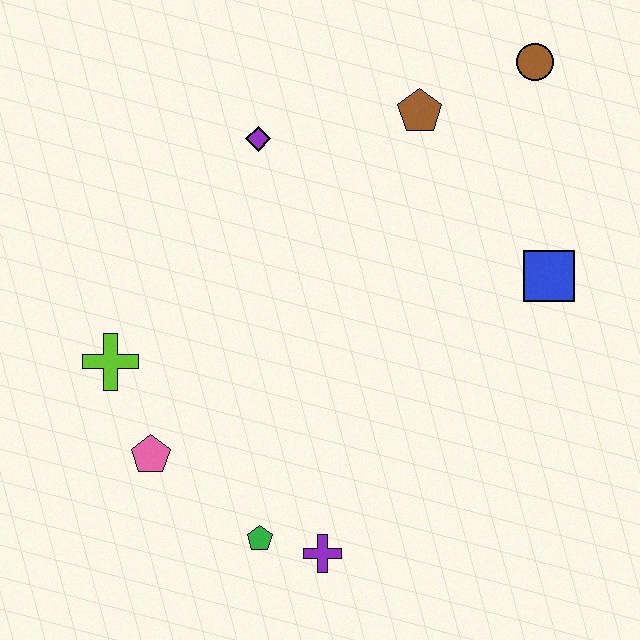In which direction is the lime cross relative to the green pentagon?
The lime cross is above the green pentagon.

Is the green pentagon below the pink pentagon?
Yes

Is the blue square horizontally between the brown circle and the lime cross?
No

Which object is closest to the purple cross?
The green pentagon is closest to the purple cross.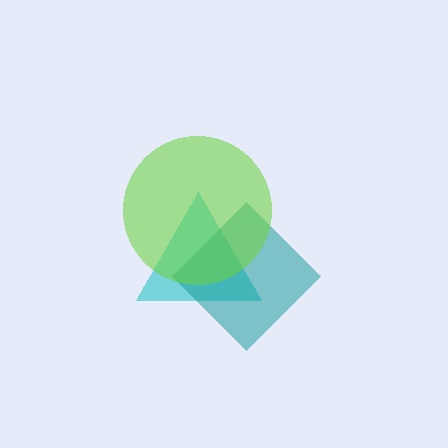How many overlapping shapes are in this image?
There are 3 overlapping shapes in the image.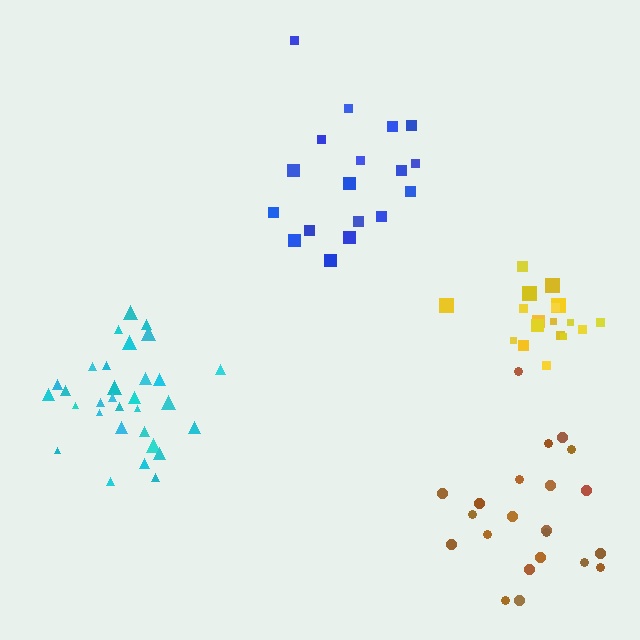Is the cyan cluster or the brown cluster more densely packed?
Cyan.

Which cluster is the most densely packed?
Yellow.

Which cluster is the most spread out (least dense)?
Blue.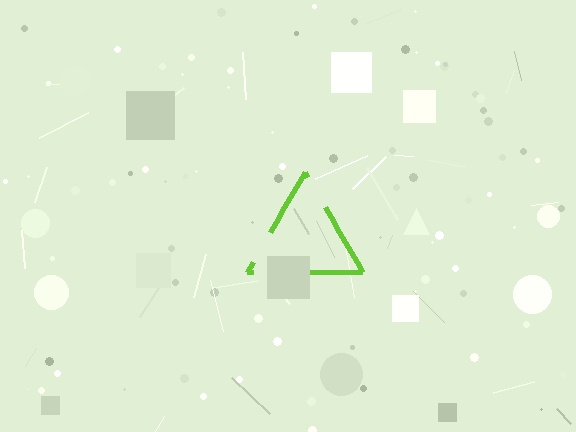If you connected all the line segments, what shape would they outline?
They would outline a triangle.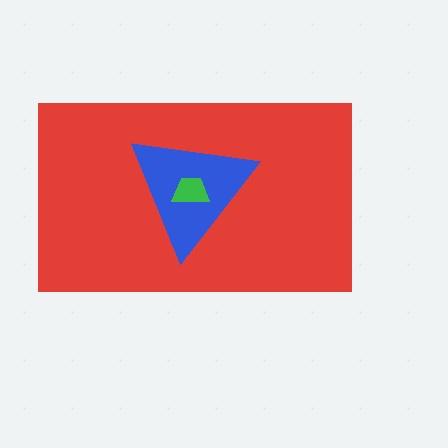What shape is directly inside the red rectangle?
The blue triangle.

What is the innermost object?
The green trapezoid.